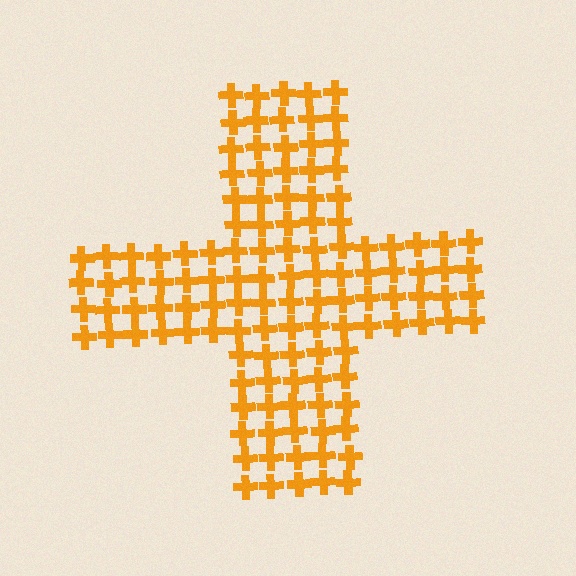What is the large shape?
The large shape is a cross.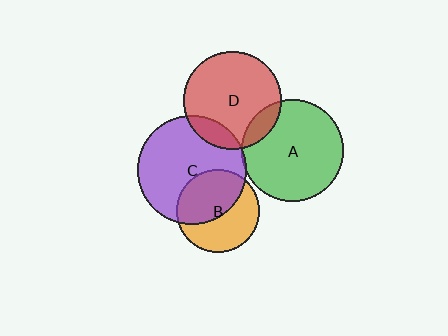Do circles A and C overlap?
Yes.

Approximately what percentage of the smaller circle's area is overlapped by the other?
Approximately 5%.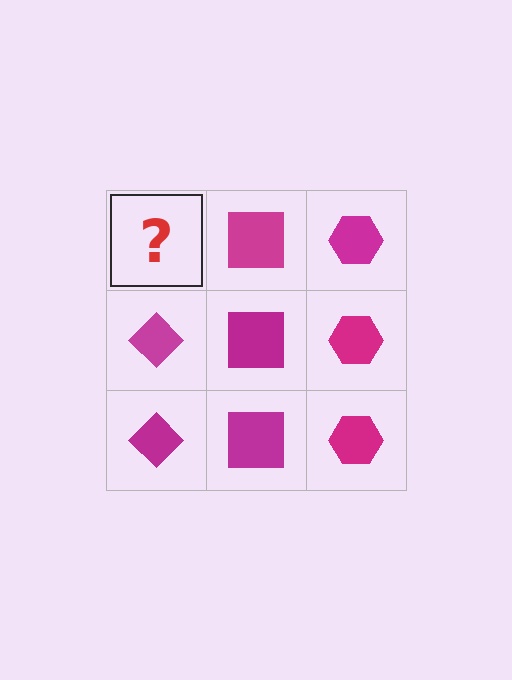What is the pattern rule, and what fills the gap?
The rule is that each column has a consistent shape. The gap should be filled with a magenta diamond.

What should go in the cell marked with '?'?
The missing cell should contain a magenta diamond.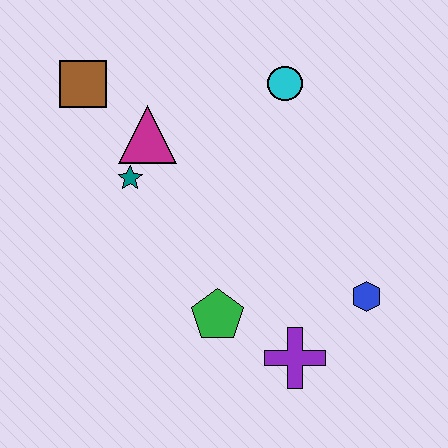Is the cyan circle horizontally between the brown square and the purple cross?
Yes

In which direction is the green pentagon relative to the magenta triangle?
The green pentagon is below the magenta triangle.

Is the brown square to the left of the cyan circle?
Yes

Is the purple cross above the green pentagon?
No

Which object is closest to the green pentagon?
The purple cross is closest to the green pentagon.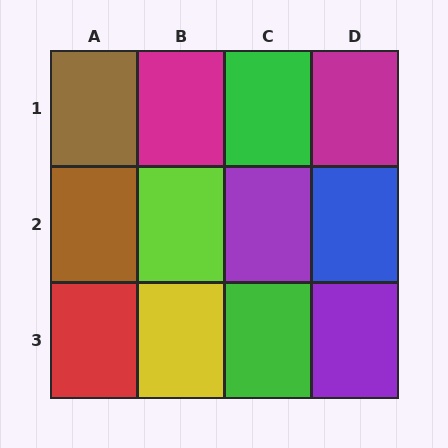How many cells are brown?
2 cells are brown.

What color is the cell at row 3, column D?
Purple.